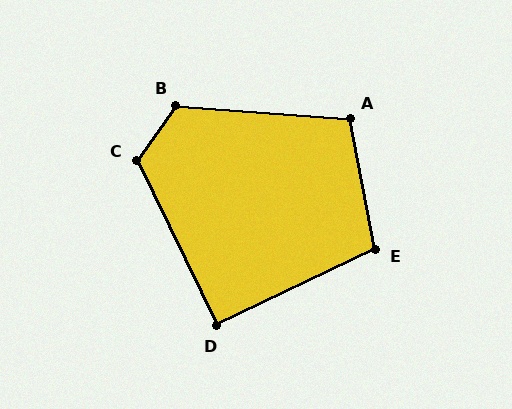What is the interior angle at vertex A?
Approximately 105 degrees (obtuse).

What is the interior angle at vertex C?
Approximately 119 degrees (obtuse).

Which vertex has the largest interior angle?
B, at approximately 121 degrees.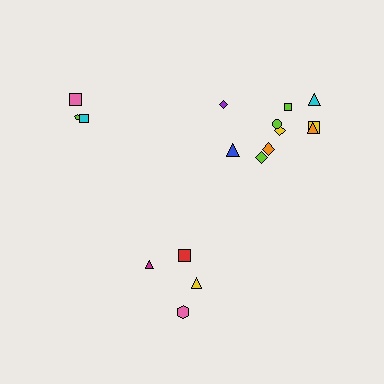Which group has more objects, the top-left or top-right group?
The top-right group.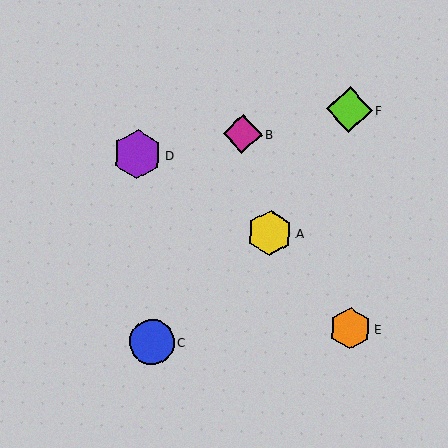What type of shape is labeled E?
Shape E is an orange hexagon.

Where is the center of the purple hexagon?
The center of the purple hexagon is at (138, 154).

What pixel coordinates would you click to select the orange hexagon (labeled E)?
Click at (350, 328) to select the orange hexagon E.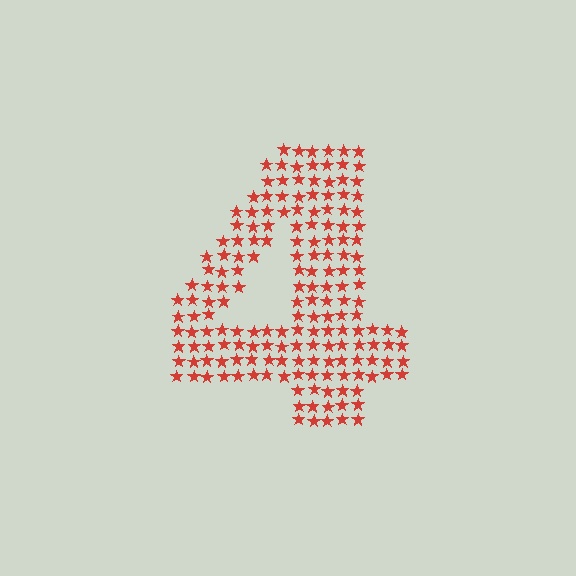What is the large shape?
The large shape is the digit 4.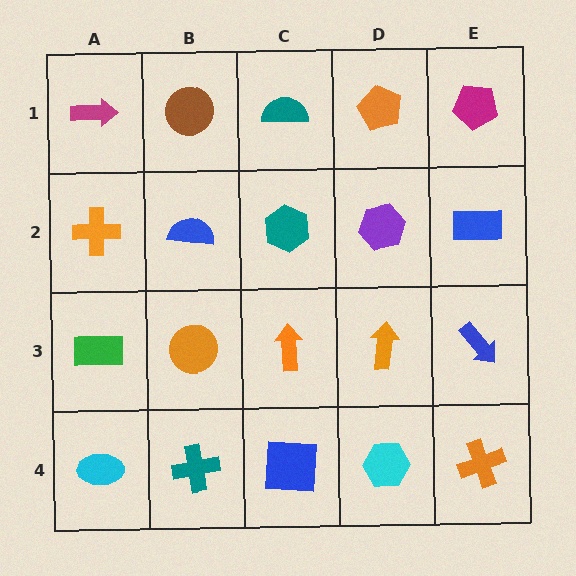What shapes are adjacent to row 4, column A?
A green rectangle (row 3, column A), a teal cross (row 4, column B).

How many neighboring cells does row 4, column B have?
3.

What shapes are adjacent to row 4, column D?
An orange arrow (row 3, column D), a blue square (row 4, column C), an orange cross (row 4, column E).